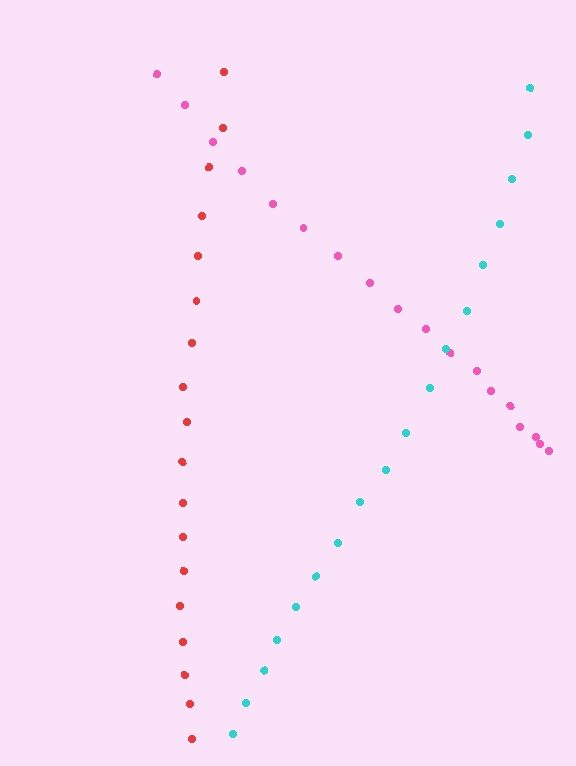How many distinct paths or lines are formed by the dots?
There are 3 distinct paths.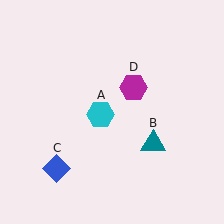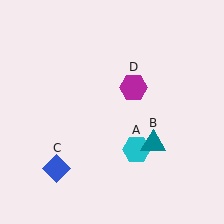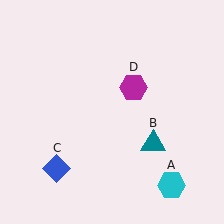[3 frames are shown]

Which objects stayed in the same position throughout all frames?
Teal triangle (object B) and blue diamond (object C) and magenta hexagon (object D) remained stationary.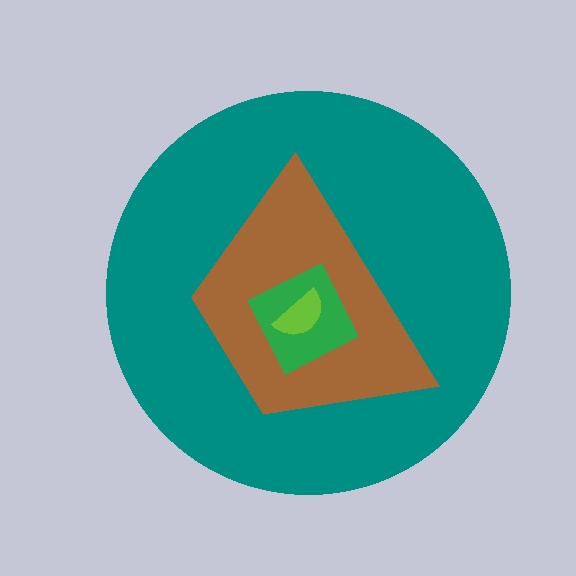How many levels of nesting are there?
4.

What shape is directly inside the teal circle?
The brown trapezoid.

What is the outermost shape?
The teal circle.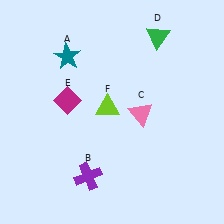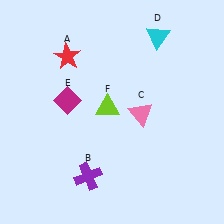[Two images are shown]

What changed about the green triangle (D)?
In Image 1, D is green. In Image 2, it changed to cyan.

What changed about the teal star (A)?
In Image 1, A is teal. In Image 2, it changed to red.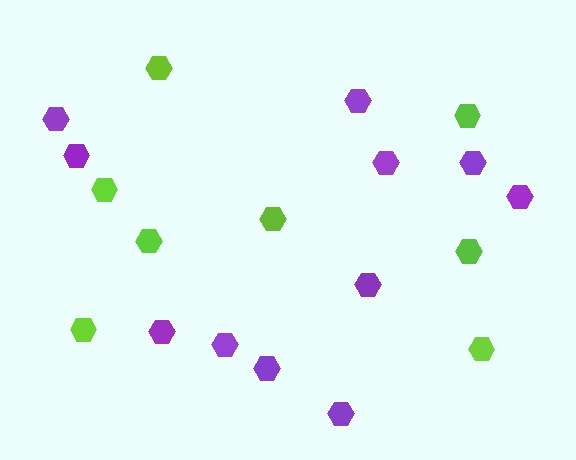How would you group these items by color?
There are 2 groups: one group of purple hexagons (11) and one group of lime hexagons (8).